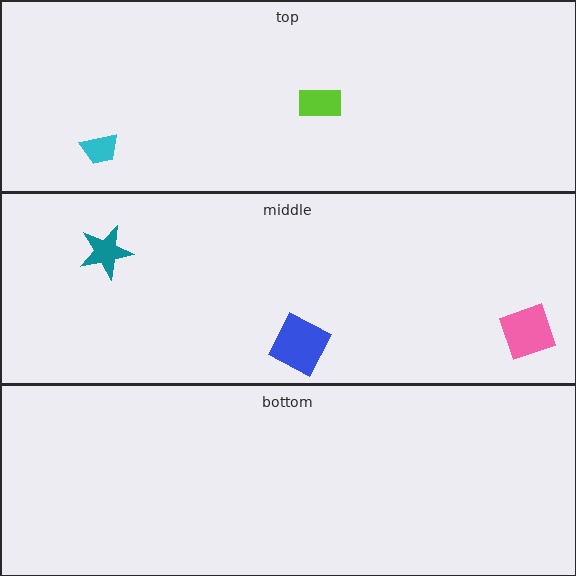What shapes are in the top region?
The cyan trapezoid, the lime rectangle.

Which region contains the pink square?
The middle region.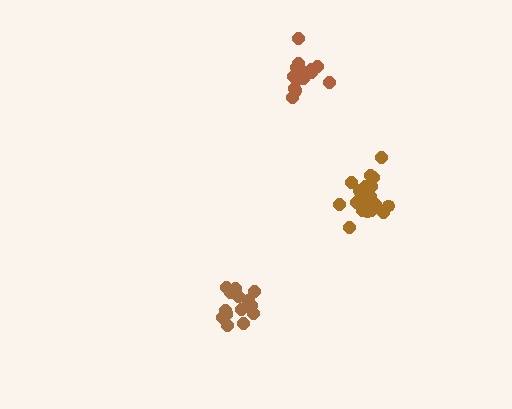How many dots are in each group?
Group 1: 18 dots, Group 2: 19 dots, Group 3: 15 dots (52 total).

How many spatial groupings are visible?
There are 3 spatial groupings.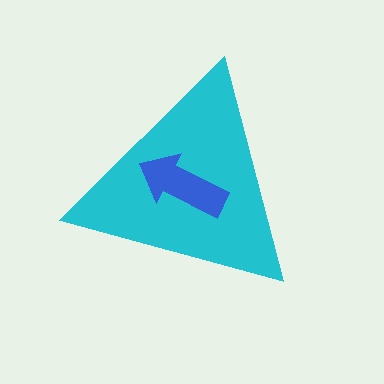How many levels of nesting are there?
2.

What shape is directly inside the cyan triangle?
The blue arrow.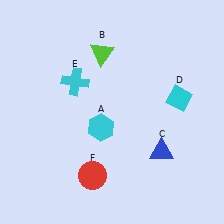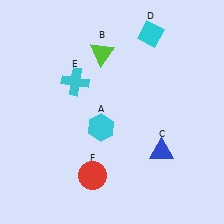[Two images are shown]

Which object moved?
The cyan diamond (D) moved up.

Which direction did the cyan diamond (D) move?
The cyan diamond (D) moved up.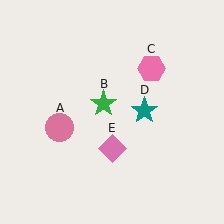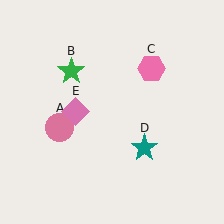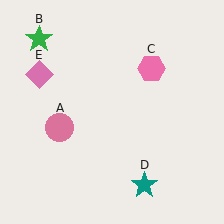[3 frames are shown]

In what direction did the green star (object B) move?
The green star (object B) moved up and to the left.